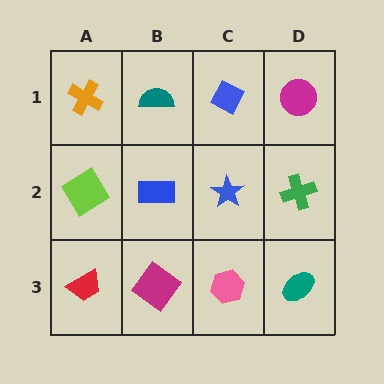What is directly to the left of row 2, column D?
A blue star.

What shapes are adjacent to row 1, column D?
A green cross (row 2, column D), a blue diamond (row 1, column C).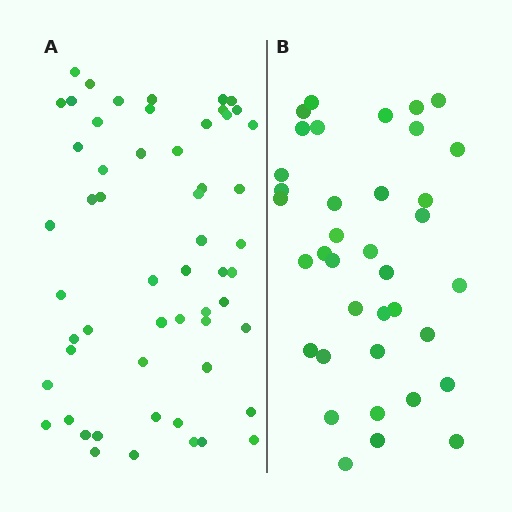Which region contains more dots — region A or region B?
Region A (the left region) has more dots.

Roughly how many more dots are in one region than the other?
Region A has approximately 20 more dots than region B.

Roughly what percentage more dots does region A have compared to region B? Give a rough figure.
About 50% more.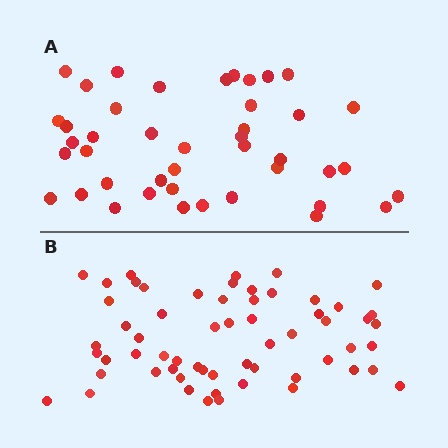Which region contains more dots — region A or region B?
Region B (the bottom region) has more dots.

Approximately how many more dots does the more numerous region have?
Region B has approximately 15 more dots than region A.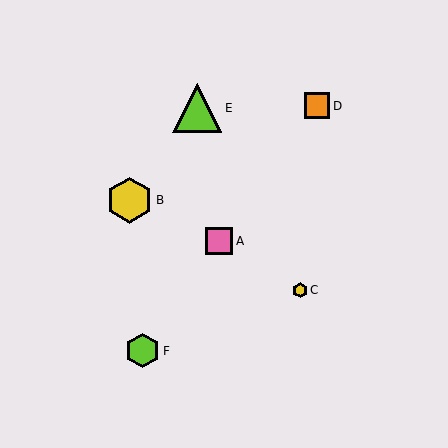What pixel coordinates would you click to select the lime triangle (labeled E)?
Click at (197, 108) to select the lime triangle E.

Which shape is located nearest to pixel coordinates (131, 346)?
The lime hexagon (labeled F) at (143, 351) is nearest to that location.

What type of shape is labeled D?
Shape D is an orange square.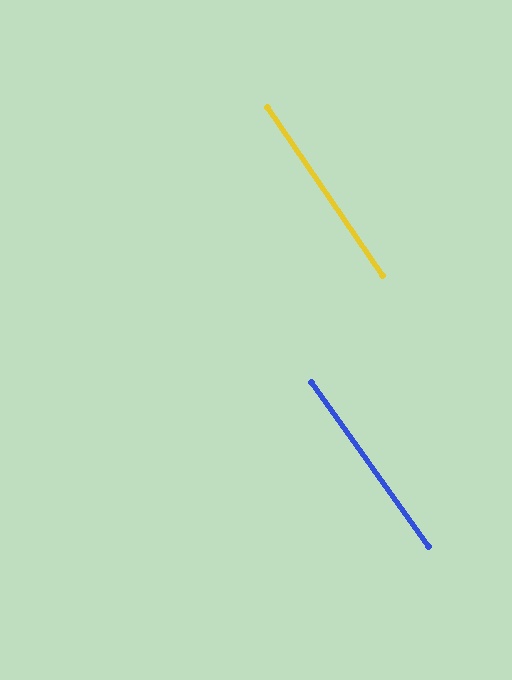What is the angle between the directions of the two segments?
Approximately 1 degree.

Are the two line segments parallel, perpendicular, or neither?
Parallel — their directions differ by only 1.4°.